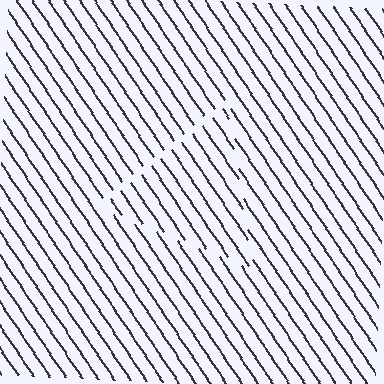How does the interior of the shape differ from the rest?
The interior of the shape contains the same grating, shifted by half a period — the contour is defined by the phase discontinuity where line-ends from the inner and outer gratings abut.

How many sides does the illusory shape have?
3 sides — the line-ends trace a triangle.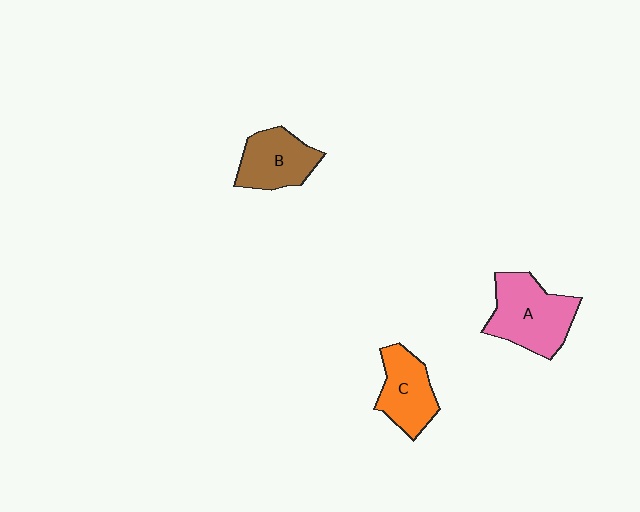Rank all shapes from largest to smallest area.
From largest to smallest: A (pink), B (brown), C (orange).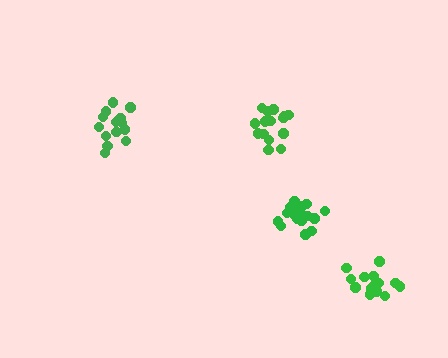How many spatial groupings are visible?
There are 4 spatial groupings.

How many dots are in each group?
Group 1: 14 dots, Group 2: 15 dots, Group 3: 14 dots, Group 4: 17 dots (60 total).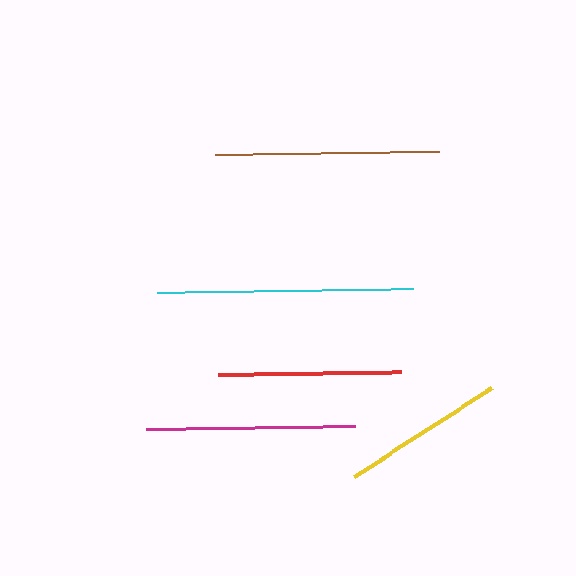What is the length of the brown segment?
The brown segment is approximately 224 pixels long.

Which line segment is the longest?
The cyan line is the longest at approximately 257 pixels.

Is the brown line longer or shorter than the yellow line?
The brown line is longer than the yellow line.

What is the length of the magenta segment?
The magenta segment is approximately 209 pixels long.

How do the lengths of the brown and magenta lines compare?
The brown and magenta lines are approximately the same length.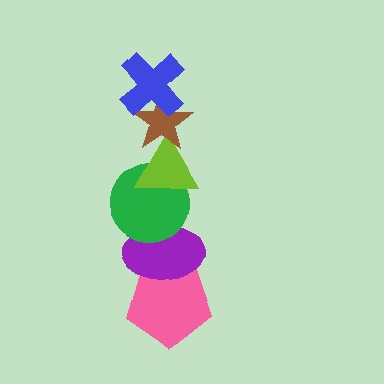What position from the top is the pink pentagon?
The pink pentagon is 6th from the top.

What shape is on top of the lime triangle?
The brown star is on top of the lime triangle.